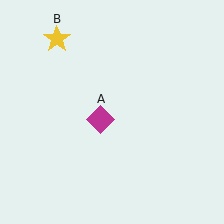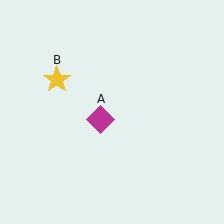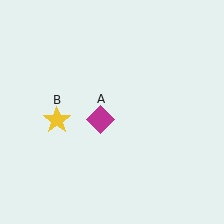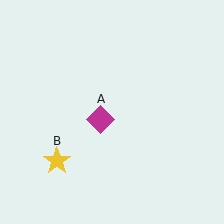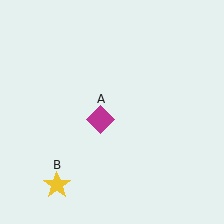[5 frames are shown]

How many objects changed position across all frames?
1 object changed position: yellow star (object B).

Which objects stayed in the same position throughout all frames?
Magenta diamond (object A) remained stationary.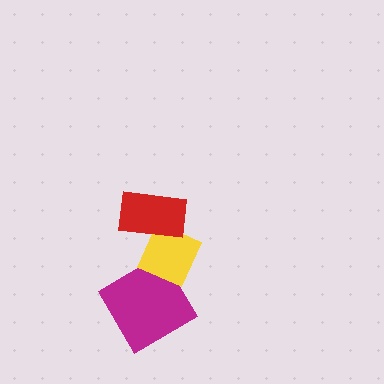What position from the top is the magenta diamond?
The magenta diamond is 3rd from the top.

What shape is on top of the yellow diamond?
The red rectangle is on top of the yellow diamond.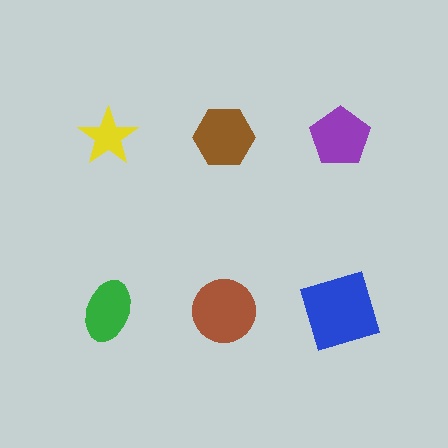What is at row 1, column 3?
A purple pentagon.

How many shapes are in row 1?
3 shapes.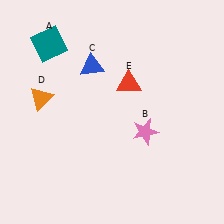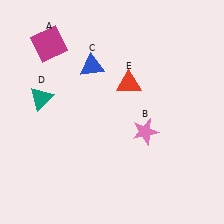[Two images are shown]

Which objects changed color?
A changed from teal to magenta. D changed from orange to teal.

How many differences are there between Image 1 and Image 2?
There are 2 differences between the two images.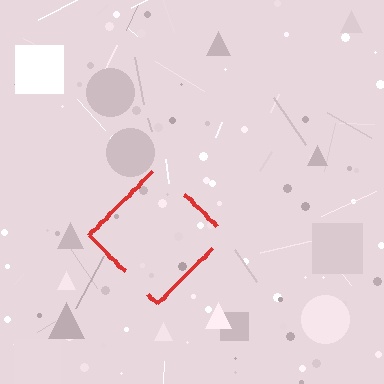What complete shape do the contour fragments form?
The contour fragments form a diamond.